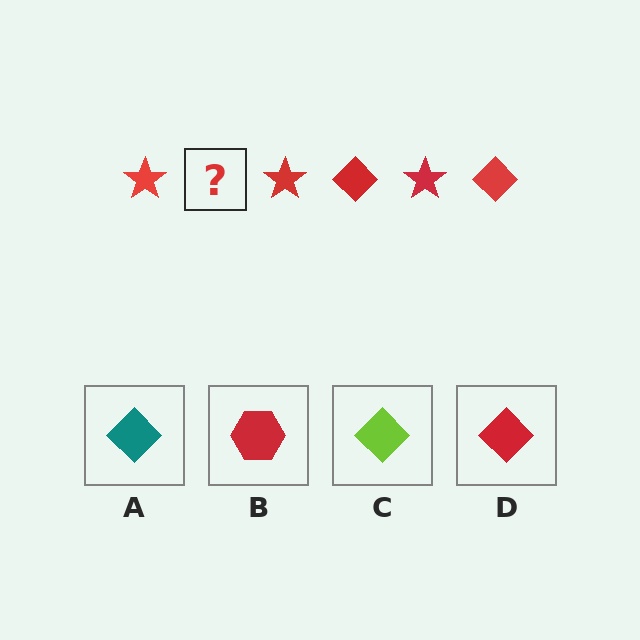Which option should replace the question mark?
Option D.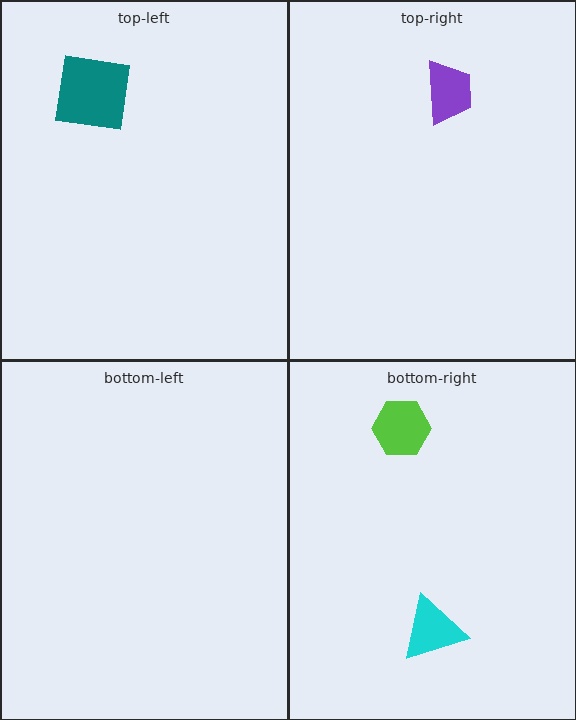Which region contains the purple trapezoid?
The top-right region.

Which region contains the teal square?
The top-left region.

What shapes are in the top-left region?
The teal square.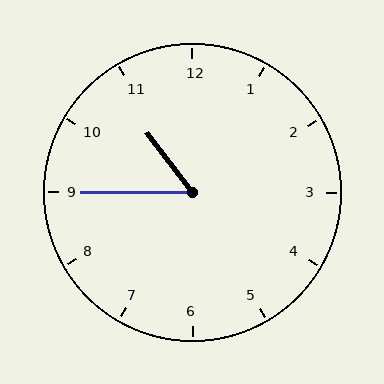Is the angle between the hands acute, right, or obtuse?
It is acute.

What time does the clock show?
10:45.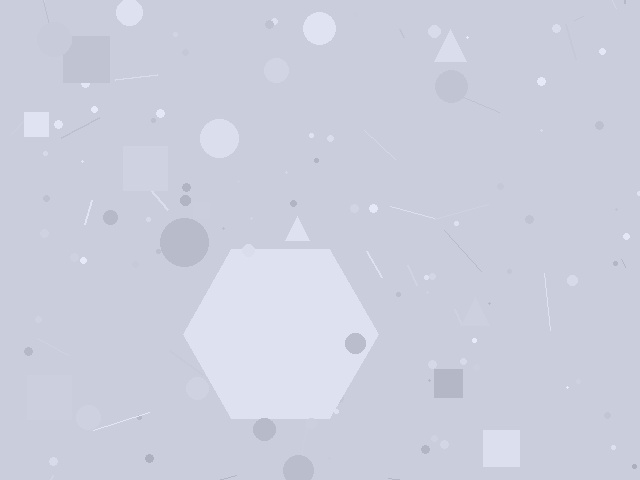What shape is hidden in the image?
A hexagon is hidden in the image.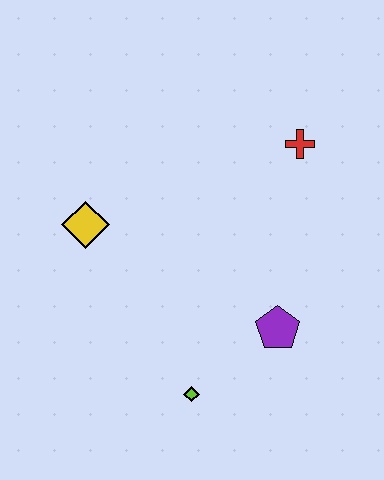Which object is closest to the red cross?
The purple pentagon is closest to the red cross.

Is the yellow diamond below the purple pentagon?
No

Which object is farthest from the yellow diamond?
The red cross is farthest from the yellow diamond.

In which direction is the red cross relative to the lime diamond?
The red cross is above the lime diamond.